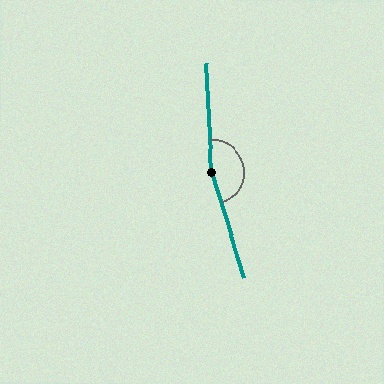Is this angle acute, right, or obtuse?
It is obtuse.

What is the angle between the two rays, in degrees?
Approximately 166 degrees.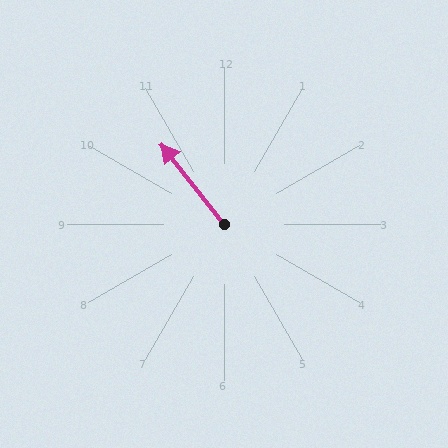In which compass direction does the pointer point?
Northwest.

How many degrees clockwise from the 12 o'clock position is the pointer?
Approximately 322 degrees.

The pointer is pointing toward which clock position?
Roughly 11 o'clock.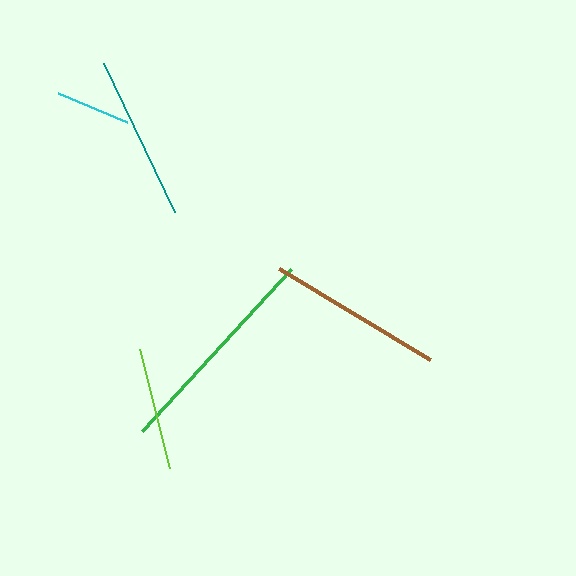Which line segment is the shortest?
The cyan line is the shortest at approximately 75 pixels.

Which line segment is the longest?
The green line is the longest at approximately 220 pixels.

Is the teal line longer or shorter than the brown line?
The brown line is longer than the teal line.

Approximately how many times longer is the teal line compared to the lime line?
The teal line is approximately 1.3 times the length of the lime line.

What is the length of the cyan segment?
The cyan segment is approximately 75 pixels long.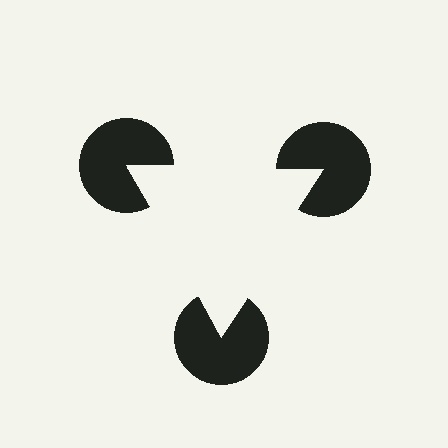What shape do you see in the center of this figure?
An illusory triangle — its edges are inferred from the aligned wedge cuts in the pac-man discs, not physically drawn.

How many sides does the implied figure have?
3 sides.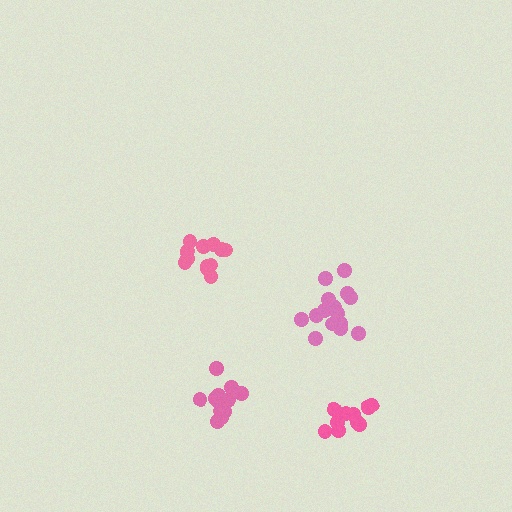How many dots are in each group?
Group 1: 14 dots, Group 2: 16 dots, Group 3: 13 dots, Group 4: 11 dots (54 total).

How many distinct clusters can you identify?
There are 4 distinct clusters.